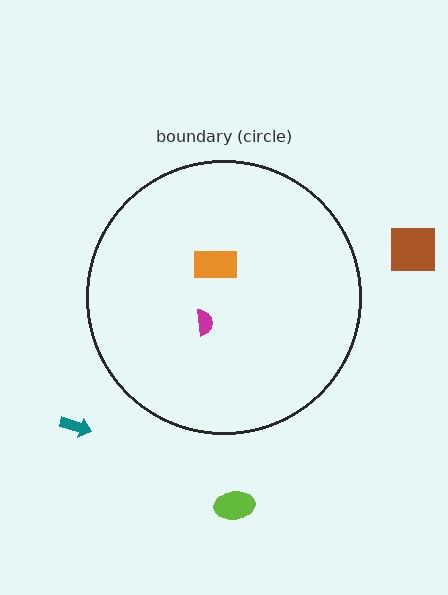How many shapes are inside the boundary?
2 inside, 3 outside.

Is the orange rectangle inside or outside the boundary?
Inside.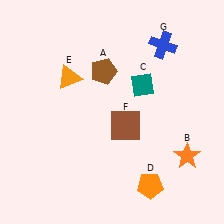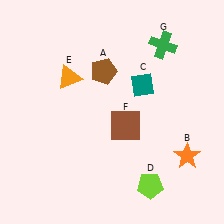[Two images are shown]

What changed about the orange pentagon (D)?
In Image 1, D is orange. In Image 2, it changed to lime.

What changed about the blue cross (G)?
In Image 1, G is blue. In Image 2, it changed to green.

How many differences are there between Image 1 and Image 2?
There are 2 differences between the two images.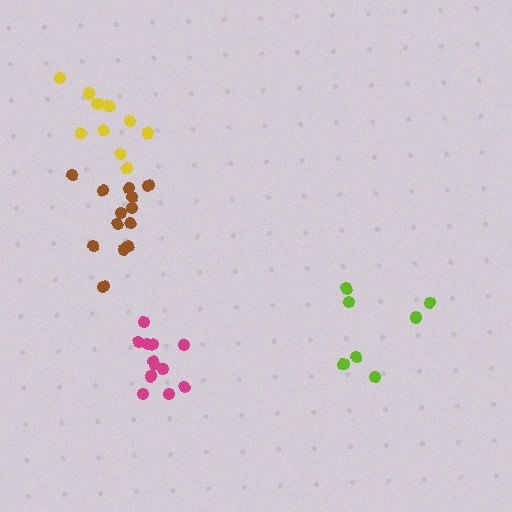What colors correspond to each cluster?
The clusters are colored: lime, yellow, magenta, brown.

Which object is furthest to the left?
The yellow cluster is leftmost.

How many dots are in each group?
Group 1: 7 dots, Group 2: 11 dots, Group 3: 12 dots, Group 4: 13 dots (43 total).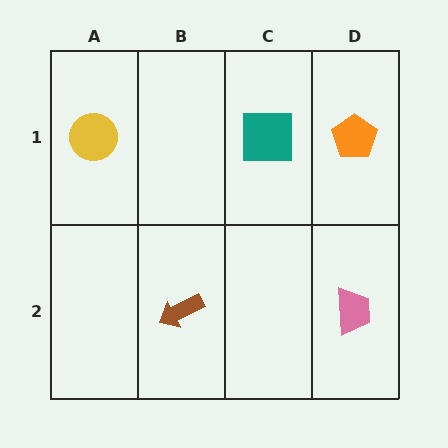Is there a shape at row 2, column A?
No, that cell is empty.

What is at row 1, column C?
A teal square.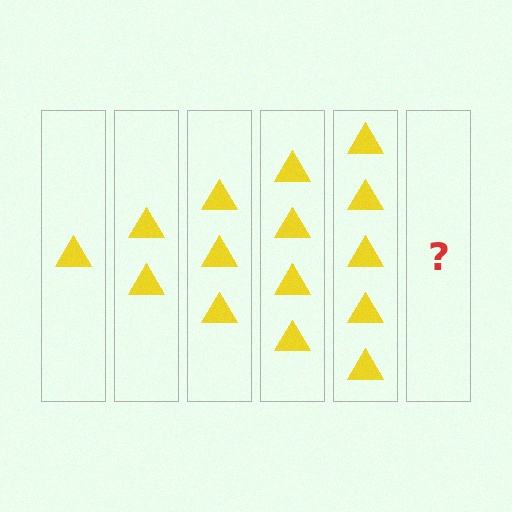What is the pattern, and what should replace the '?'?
The pattern is that each step adds one more triangle. The '?' should be 6 triangles.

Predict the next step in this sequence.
The next step is 6 triangles.